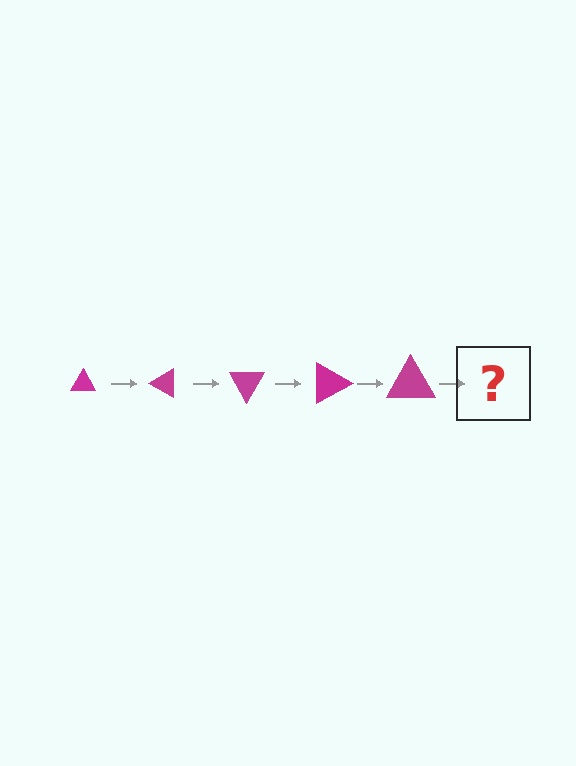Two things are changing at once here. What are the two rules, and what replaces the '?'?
The two rules are that the triangle grows larger each step and it rotates 30 degrees each step. The '?' should be a triangle, larger than the previous one and rotated 150 degrees from the start.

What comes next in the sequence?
The next element should be a triangle, larger than the previous one and rotated 150 degrees from the start.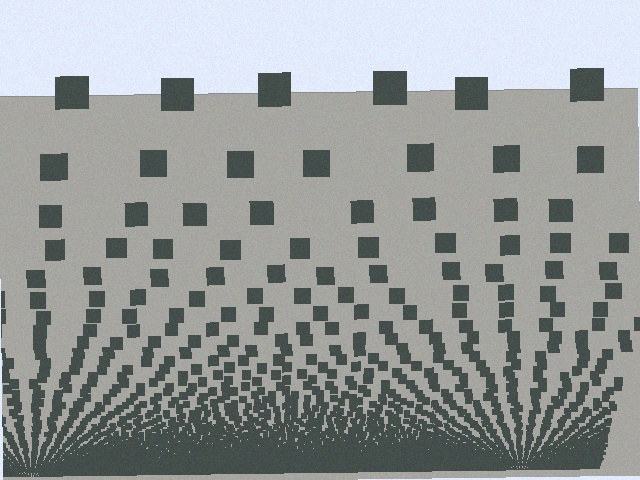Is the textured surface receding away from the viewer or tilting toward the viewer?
The surface appears to tilt toward the viewer. Texture elements get larger and sparser toward the top.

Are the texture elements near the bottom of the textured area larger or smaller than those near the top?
Smaller. The gradient is inverted — elements near the bottom are smaller and denser.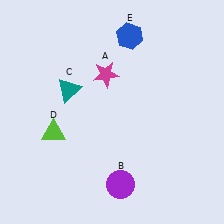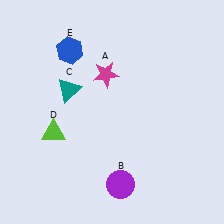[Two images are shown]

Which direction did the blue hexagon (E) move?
The blue hexagon (E) moved left.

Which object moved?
The blue hexagon (E) moved left.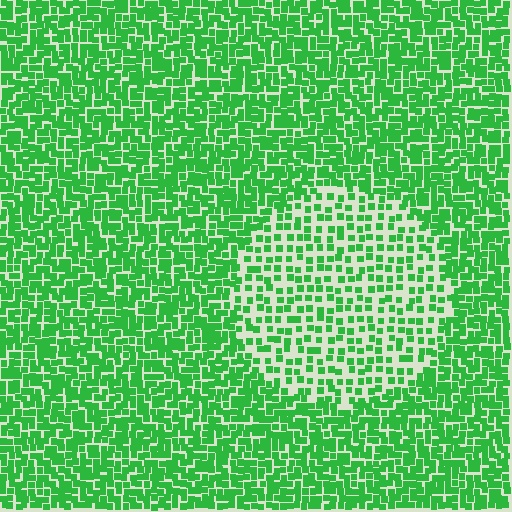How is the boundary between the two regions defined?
The boundary is defined by a change in element density (approximately 2.0x ratio). All elements are the same color, size, and shape.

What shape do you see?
I see a circle.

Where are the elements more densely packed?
The elements are more densely packed outside the circle boundary.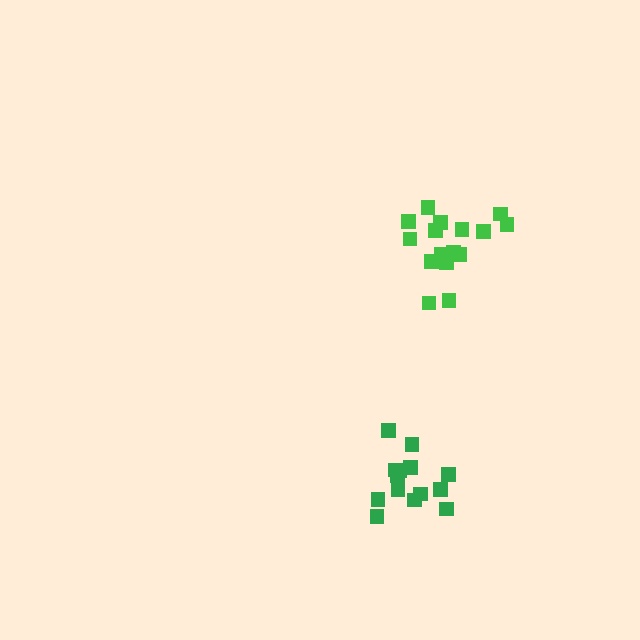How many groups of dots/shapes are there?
There are 2 groups.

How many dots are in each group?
Group 1: 14 dots, Group 2: 16 dots (30 total).